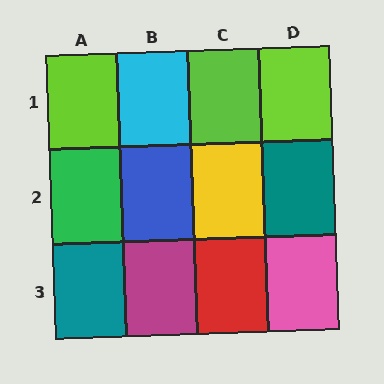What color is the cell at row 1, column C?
Lime.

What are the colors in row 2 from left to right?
Green, blue, yellow, teal.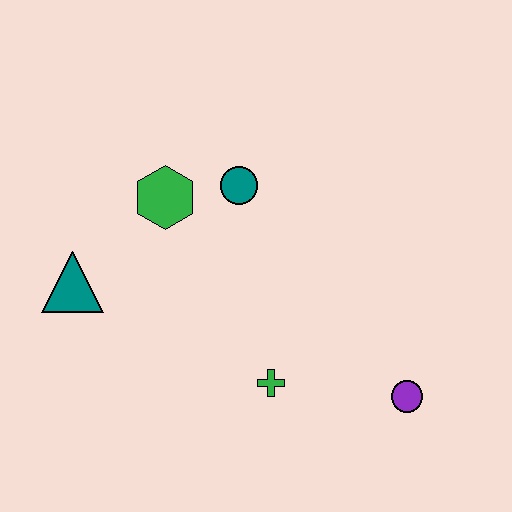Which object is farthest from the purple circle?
The teal triangle is farthest from the purple circle.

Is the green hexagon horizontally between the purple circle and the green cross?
No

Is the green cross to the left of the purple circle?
Yes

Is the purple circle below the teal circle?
Yes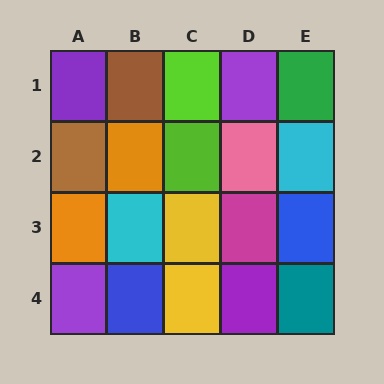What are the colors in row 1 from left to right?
Purple, brown, lime, purple, green.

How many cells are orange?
2 cells are orange.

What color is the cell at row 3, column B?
Cyan.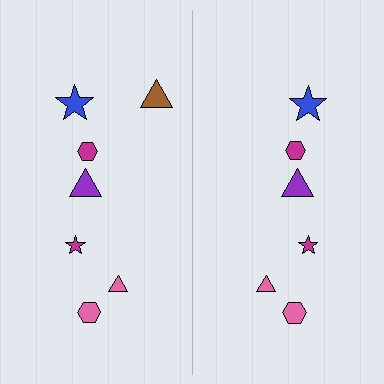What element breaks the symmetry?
A brown triangle is missing from the right side.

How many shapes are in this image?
There are 13 shapes in this image.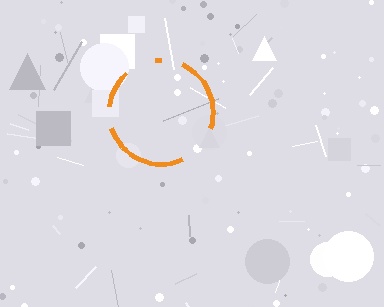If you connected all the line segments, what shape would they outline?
They would outline a circle.